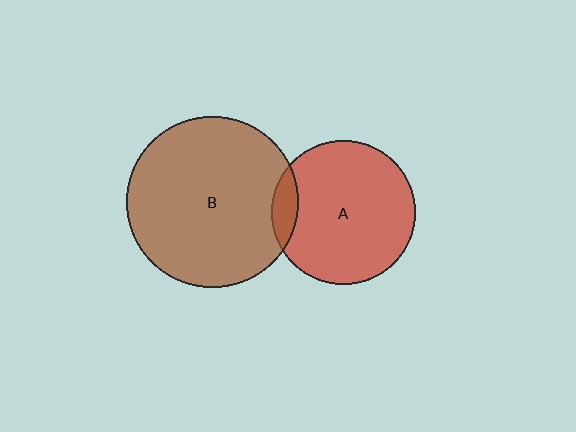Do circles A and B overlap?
Yes.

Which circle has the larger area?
Circle B (brown).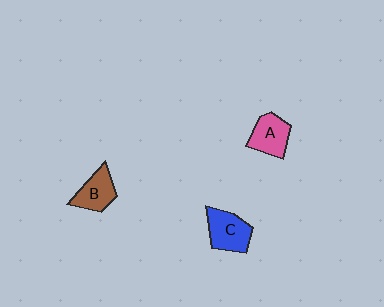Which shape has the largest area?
Shape C (blue).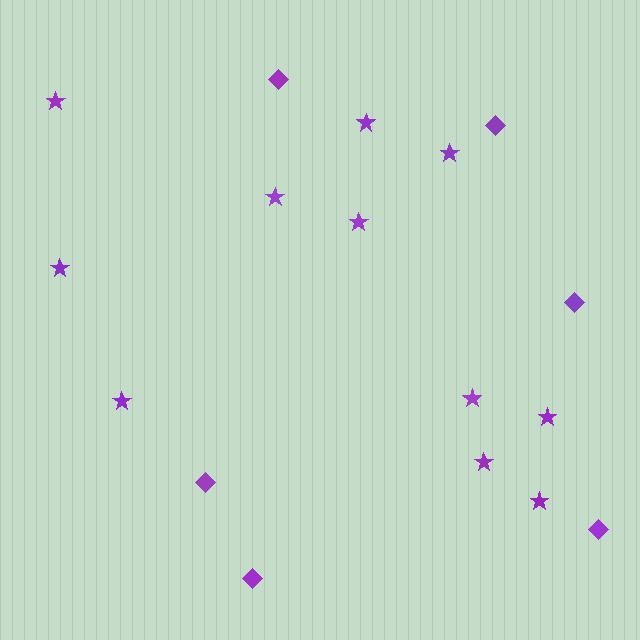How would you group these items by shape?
There are 2 groups: one group of diamonds (6) and one group of stars (11).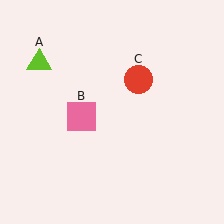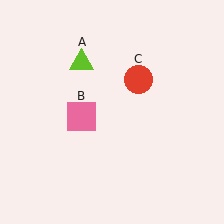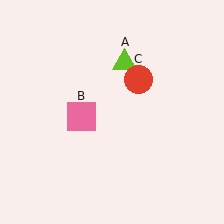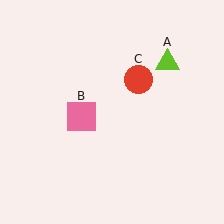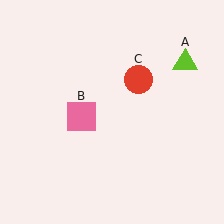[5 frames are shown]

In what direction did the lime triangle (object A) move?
The lime triangle (object A) moved right.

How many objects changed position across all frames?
1 object changed position: lime triangle (object A).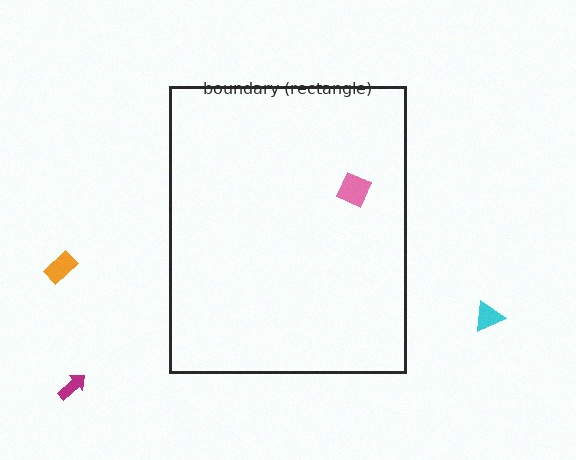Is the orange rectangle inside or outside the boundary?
Outside.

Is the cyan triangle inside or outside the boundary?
Outside.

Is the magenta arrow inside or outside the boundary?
Outside.